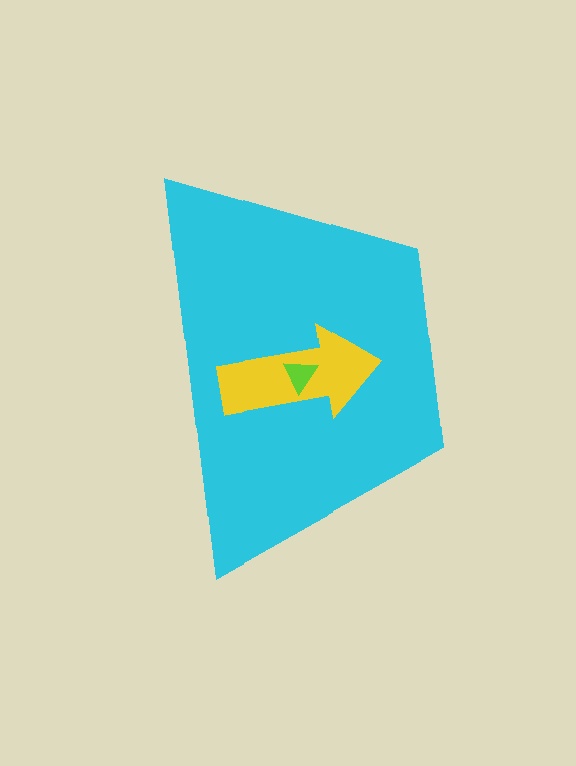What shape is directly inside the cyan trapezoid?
The yellow arrow.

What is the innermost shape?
The lime triangle.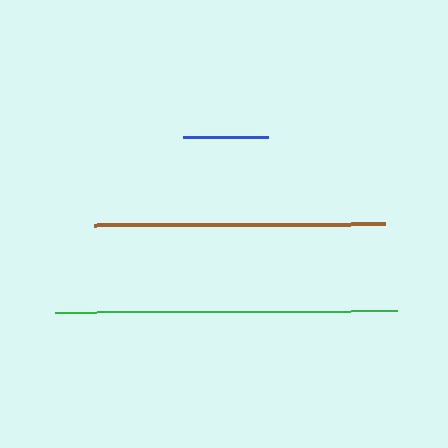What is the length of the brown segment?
The brown segment is approximately 291 pixels long.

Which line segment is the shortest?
The blue line is the shortest at approximately 85 pixels.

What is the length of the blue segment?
The blue segment is approximately 85 pixels long.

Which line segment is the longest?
The green line is the longest at approximately 342 pixels.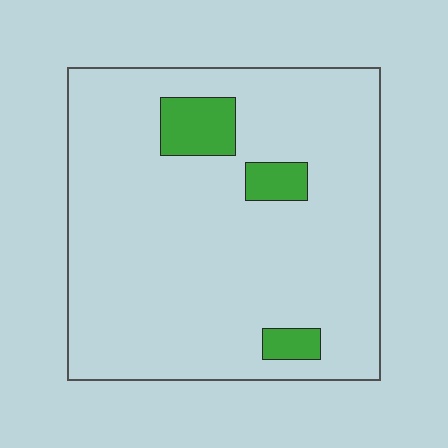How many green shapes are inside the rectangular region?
3.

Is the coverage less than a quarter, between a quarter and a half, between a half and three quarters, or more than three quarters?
Less than a quarter.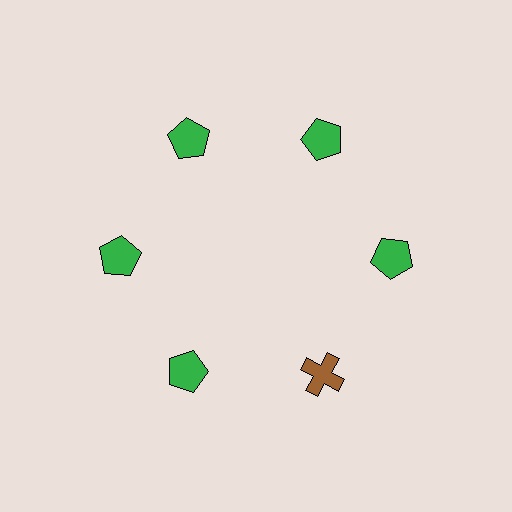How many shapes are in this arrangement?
There are 6 shapes arranged in a ring pattern.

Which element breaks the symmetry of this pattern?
The brown cross at roughly the 5 o'clock position breaks the symmetry. All other shapes are green pentagons.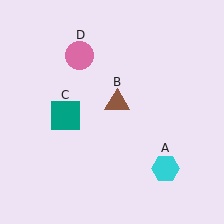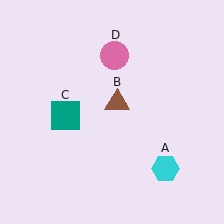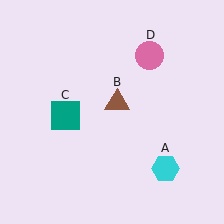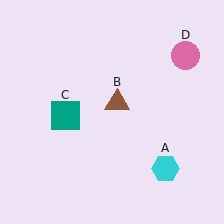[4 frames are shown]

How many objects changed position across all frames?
1 object changed position: pink circle (object D).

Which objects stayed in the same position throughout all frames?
Cyan hexagon (object A) and brown triangle (object B) and teal square (object C) remained stationary.